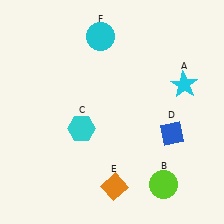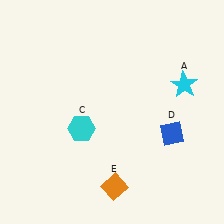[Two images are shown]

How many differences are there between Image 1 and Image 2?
There are 2 differences between the two images.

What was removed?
The lime circle (B), the cyan circle (F) were removed in Image 2.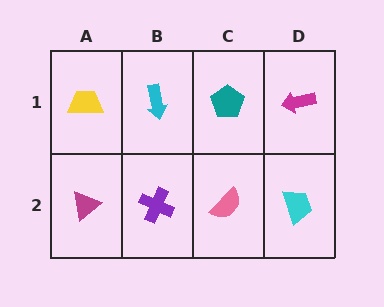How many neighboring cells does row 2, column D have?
2.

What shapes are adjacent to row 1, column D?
A cyan trapezoid (row 2, column D), a teal pentagon (row 1, column C).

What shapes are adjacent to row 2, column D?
A magenta arrow (row 1, column D), a pink semicircle (row 2, column C).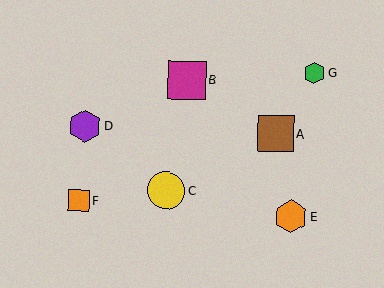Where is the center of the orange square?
The center of the orange square is at (78, 200).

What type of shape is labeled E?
Shape E is an orange hexagon.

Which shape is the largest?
The magenta square (labeled B) is the largest.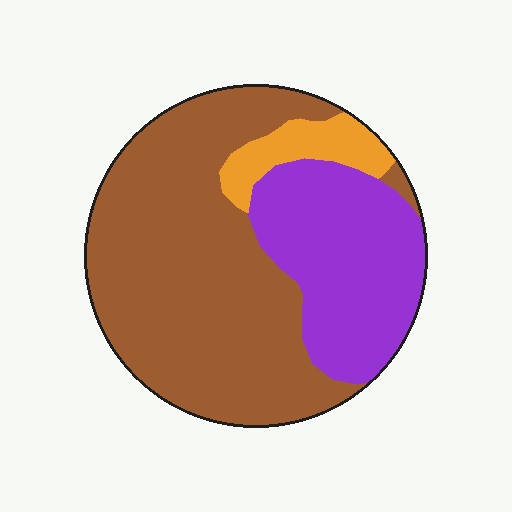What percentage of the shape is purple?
Purple takes up between a sixth and a third of the shape.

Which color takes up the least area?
Orange, at roughly 10%.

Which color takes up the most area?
Brown, at roughly 60%.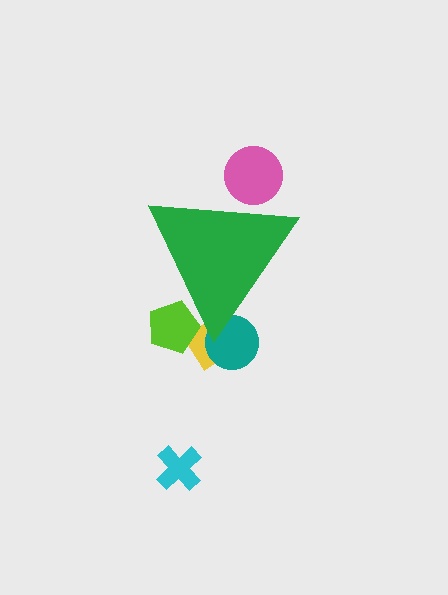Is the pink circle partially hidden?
Yes, the pink circle is partially hidden behind the green triangle.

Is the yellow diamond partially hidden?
Yes, the yellow diamond is partially hidden behind the green triangle.